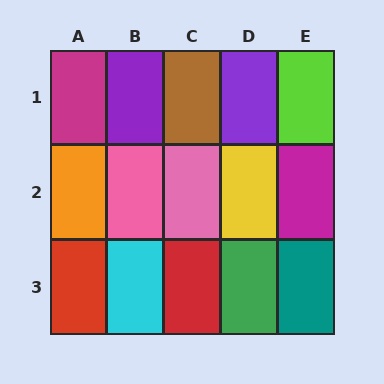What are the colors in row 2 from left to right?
Orange, pink, pink, yellow, magenta.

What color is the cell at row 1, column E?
Lime.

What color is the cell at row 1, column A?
Magenta.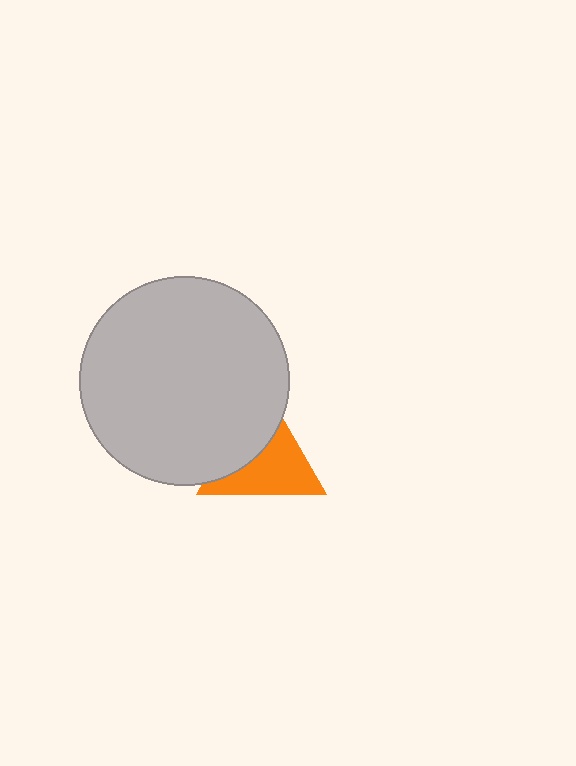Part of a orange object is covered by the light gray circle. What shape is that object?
It is a triangle.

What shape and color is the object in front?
The object in front is a light gray circle.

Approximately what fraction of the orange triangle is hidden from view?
Roughly 43% of the orange triangle is hidden behind the light gray circle.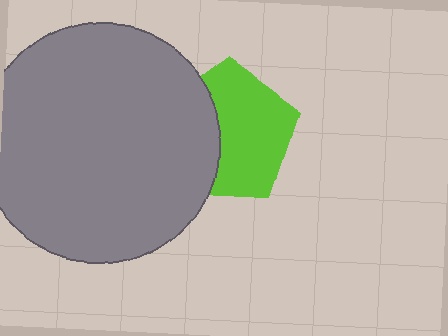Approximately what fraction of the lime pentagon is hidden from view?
Roughly 39% of the lime pentagon is hidden behind the gray circle.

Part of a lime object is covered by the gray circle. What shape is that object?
It is a pentagon.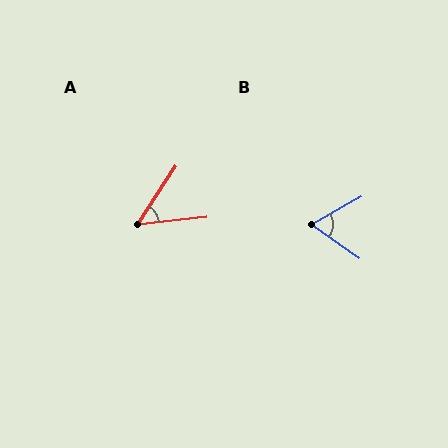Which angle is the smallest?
A, at approximately 51 degrees.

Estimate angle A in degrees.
Approximately 51 degrees.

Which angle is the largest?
B, at approximately 64 degrees.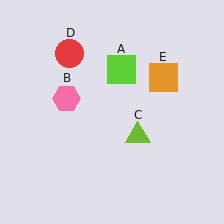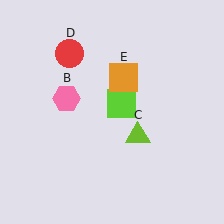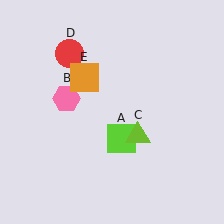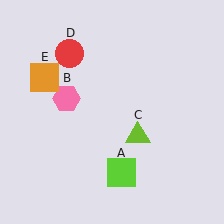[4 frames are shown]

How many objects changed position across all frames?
2 objects changed position: lime square (object A), orange square (object E).